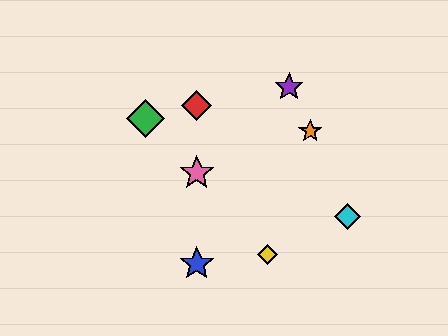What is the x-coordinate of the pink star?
The pink star is at x≈197.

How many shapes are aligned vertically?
3 shapes (the red diamond, the blue star, the pink star) are aligned vertically.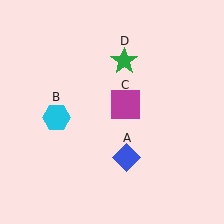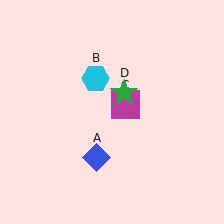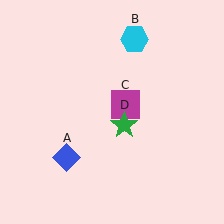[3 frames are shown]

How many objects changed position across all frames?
3 objects changed position: blue diamond (object A), cyan hexagon (object B), green star (object D).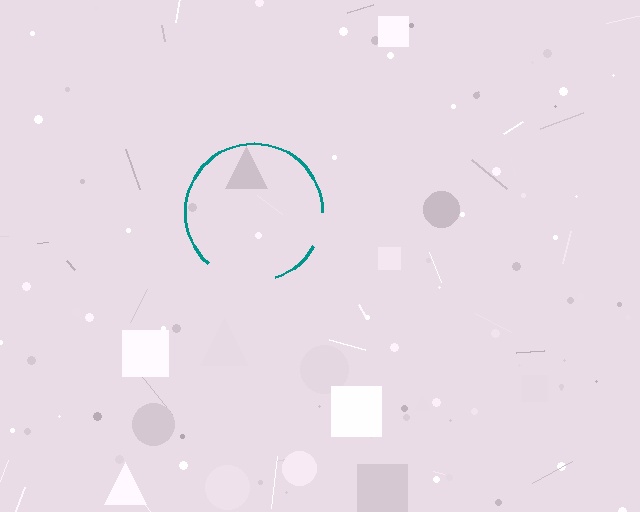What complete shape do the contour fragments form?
The contour fragments form a circle.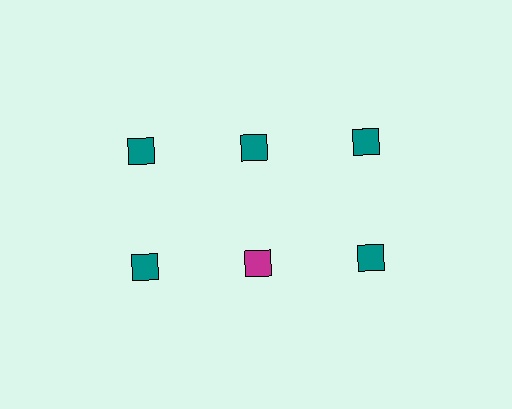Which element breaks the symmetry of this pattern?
The magenta square in the second row, second from left column breaks the symmetry. All other shapes are teal squares.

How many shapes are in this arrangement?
There are 6 shapes arranged in a grid pattern.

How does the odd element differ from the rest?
It has a different color: magenta instead of teal.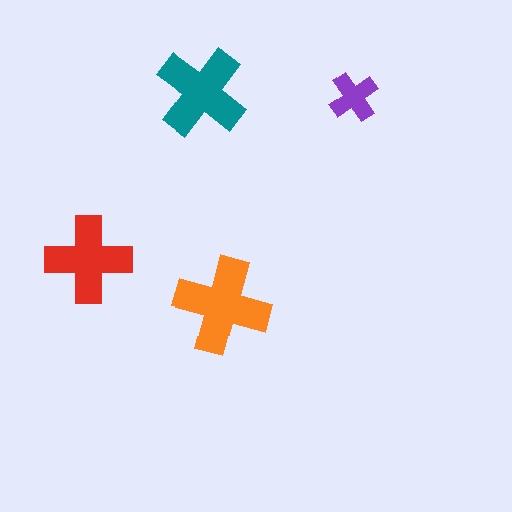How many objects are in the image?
There are 4 objects in the image.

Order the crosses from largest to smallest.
the orange one, the teal one, the red one, the purple one.